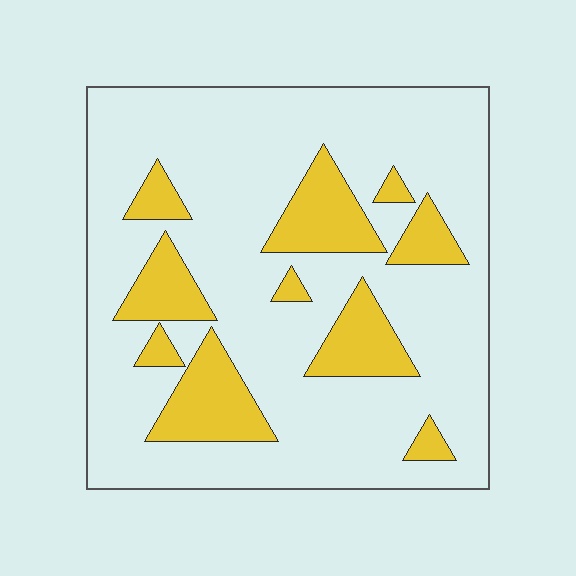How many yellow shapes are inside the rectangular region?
10.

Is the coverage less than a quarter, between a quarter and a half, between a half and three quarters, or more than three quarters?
Less than a quarter.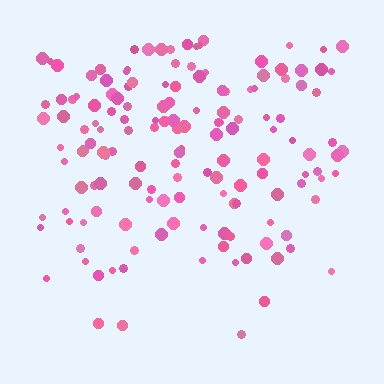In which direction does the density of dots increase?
From bottom to top, with the top side densest.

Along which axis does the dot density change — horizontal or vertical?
Vertical.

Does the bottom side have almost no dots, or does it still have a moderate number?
Still a moderate number, just noticeably fewer than the top.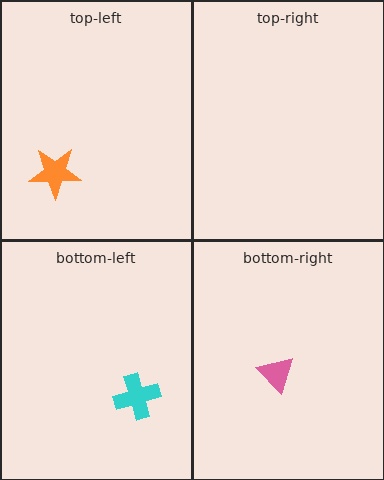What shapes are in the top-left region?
The orange star.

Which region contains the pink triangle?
The bottom-right region.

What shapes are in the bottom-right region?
The pink triangle.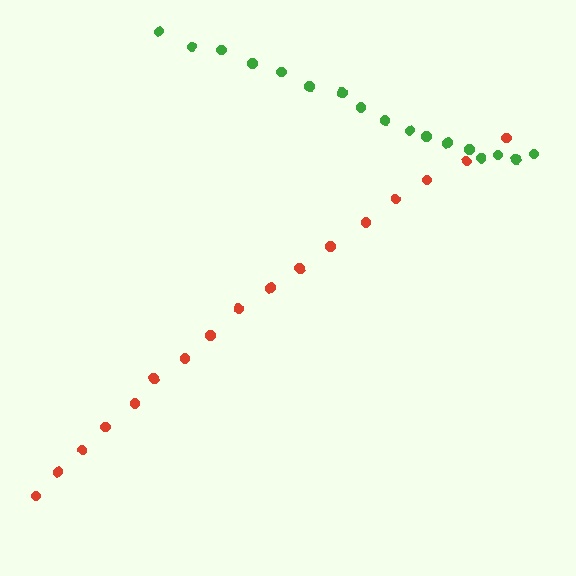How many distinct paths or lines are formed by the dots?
There are 2 distinct paths.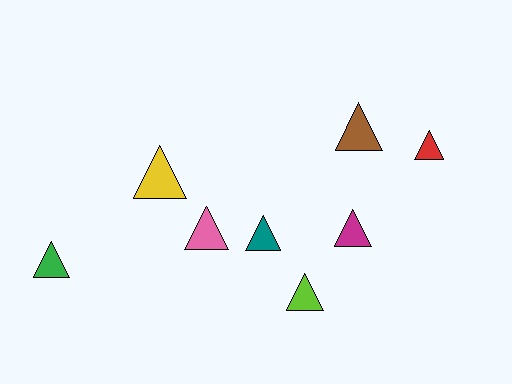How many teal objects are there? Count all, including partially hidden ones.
There is 1 teal object.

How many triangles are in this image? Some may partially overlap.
There are 8 triangles.